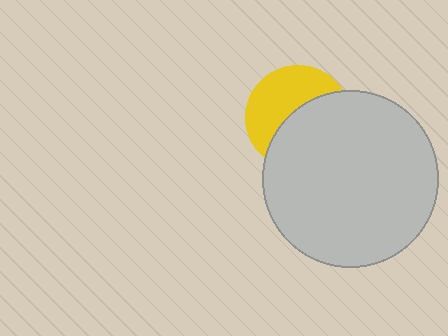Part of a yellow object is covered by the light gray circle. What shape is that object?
It is a circle.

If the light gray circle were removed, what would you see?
You would see the complete yellow circle.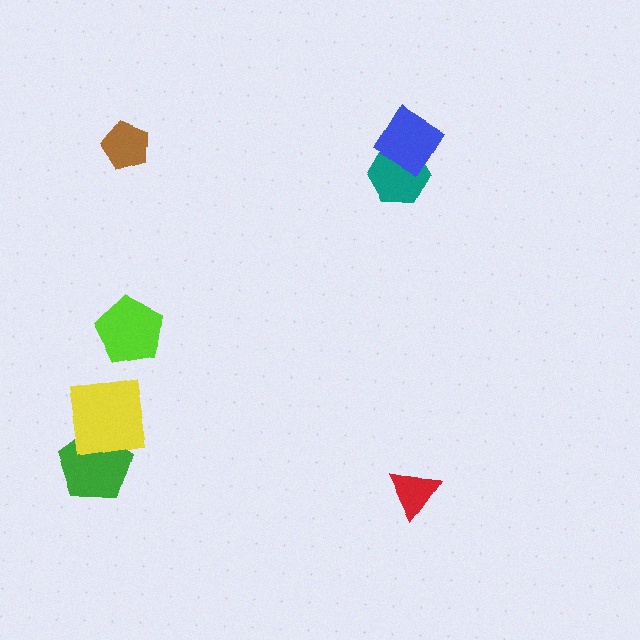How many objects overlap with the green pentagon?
1 object overlaps with the green pentagon.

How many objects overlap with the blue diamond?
1 object overlaps with the blue diamond.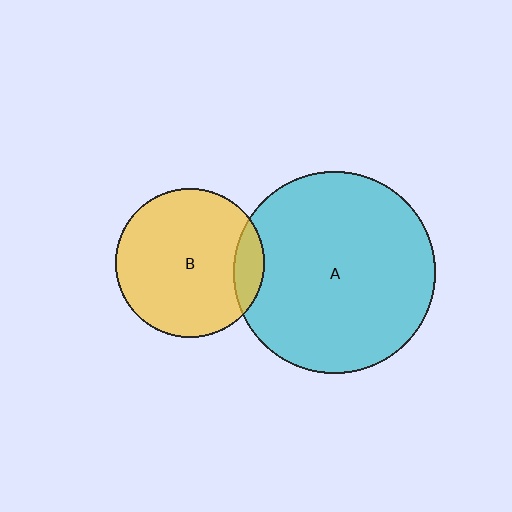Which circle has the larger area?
Circle A (cyan).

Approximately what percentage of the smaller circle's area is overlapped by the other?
Approximately 10%.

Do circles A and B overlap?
Yes.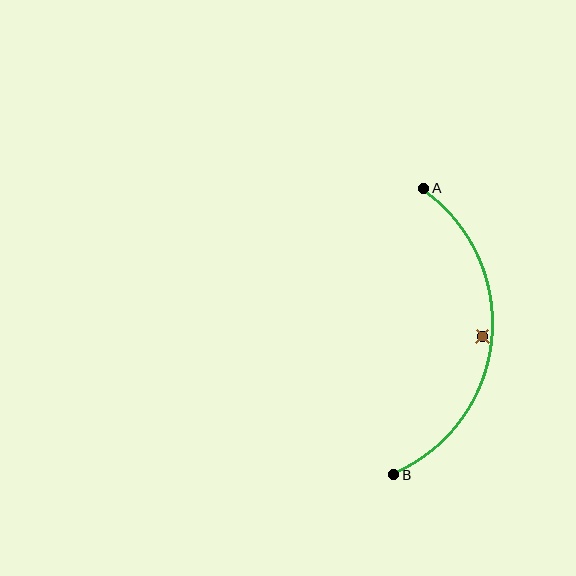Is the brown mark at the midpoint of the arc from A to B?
No — the brown mark does not lie on the arc at all. It sits slightly inside the curve.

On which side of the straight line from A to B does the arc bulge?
The arc bulges to the right of the straight line connecting A and B.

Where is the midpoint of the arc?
The arc midpoint is the point on the curve farthest from the straight line joining A and B. It sits to the right of that line.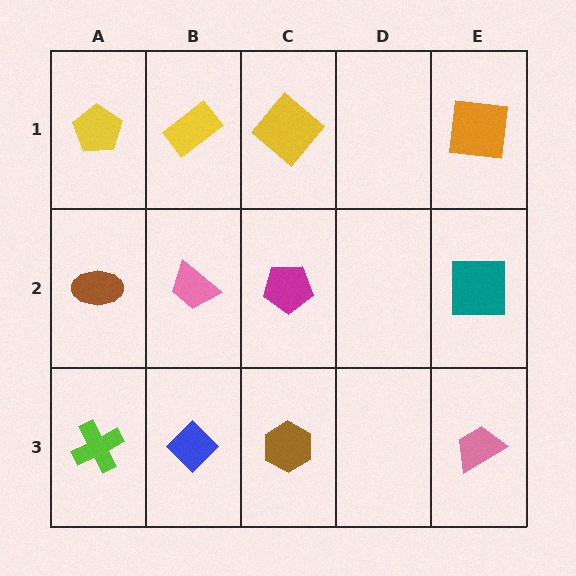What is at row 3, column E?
A pink trapezoid.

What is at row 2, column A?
A brown ellipse.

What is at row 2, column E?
A teal square.